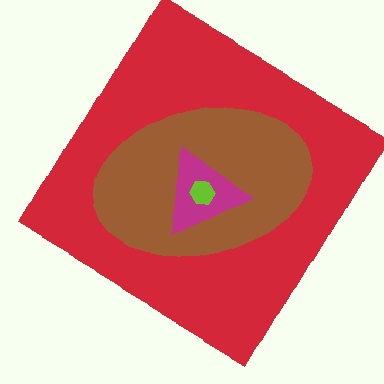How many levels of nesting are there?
4.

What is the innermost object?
The lime hexagon.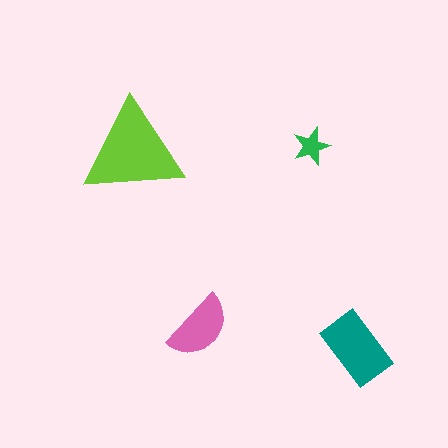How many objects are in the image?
There are 4 objects in the image.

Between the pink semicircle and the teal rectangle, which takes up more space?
The teal rectangle.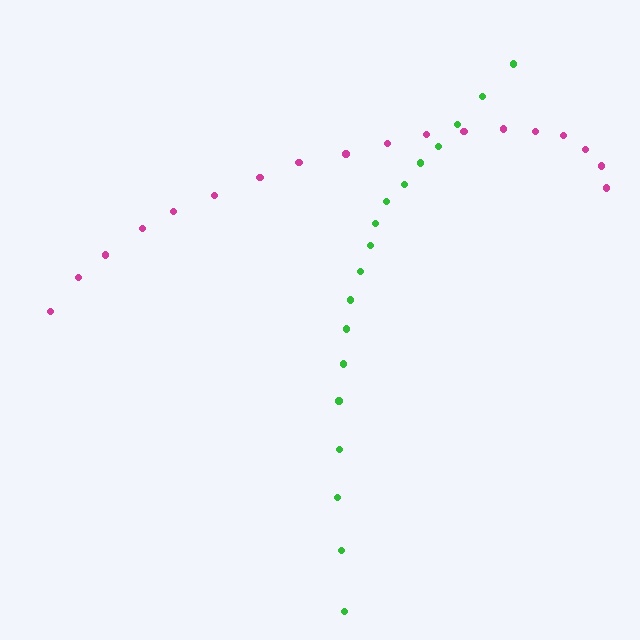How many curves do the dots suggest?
There are 2 distinct paths.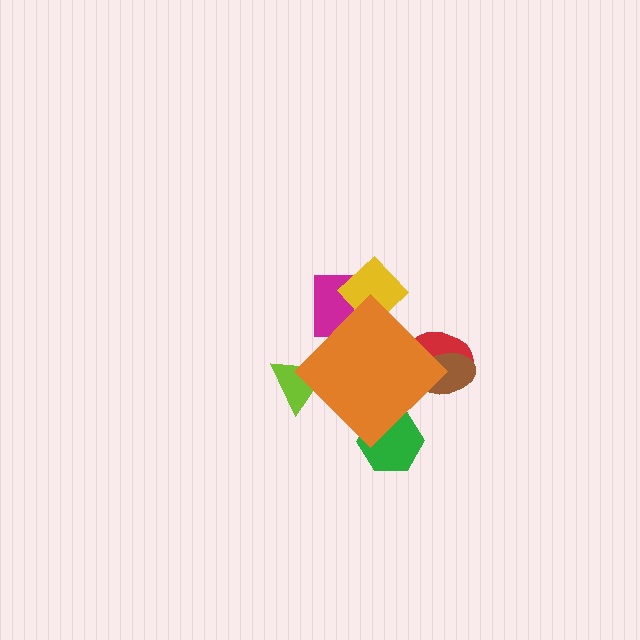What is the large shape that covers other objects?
An orange diamond.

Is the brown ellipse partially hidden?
Yes, the brown ellipse is partially hidden behind the orange diamond.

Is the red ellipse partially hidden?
Yes, the red ellipse is partially hidden behind the orange diamond.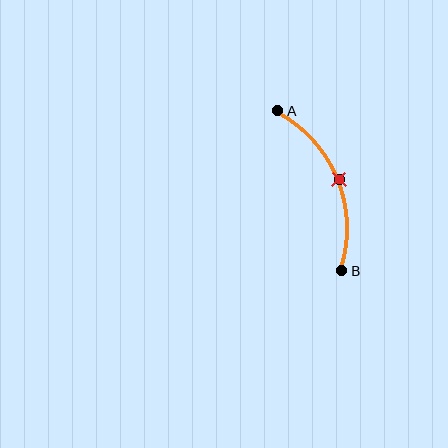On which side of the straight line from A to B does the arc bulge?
The arc bulges to the right of the straight line connecting A and B.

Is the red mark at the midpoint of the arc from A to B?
Yes. The red mark lies on the arc at equal arc-length from both A and B — it is the arc midpoint.